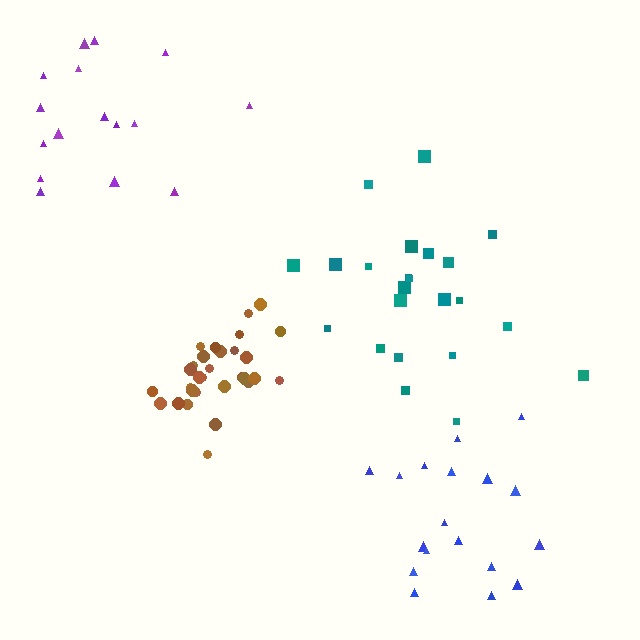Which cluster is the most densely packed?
Brown.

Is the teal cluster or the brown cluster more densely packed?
Brown.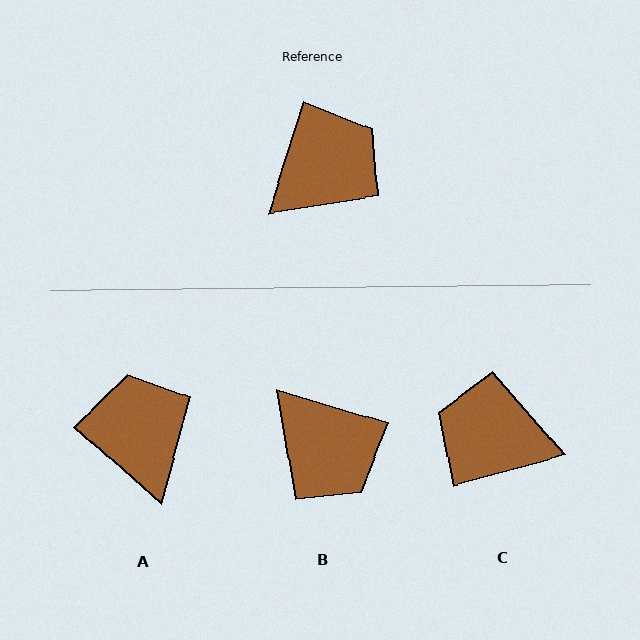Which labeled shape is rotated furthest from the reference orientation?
C, about 122 degrees away.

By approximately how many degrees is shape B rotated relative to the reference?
Approximately 89 degrees clockwise.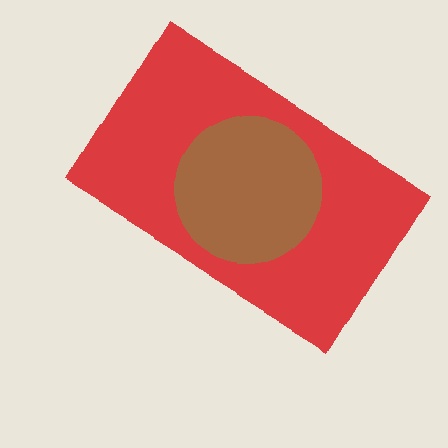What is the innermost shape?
The brown circle.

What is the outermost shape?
The red rectangle.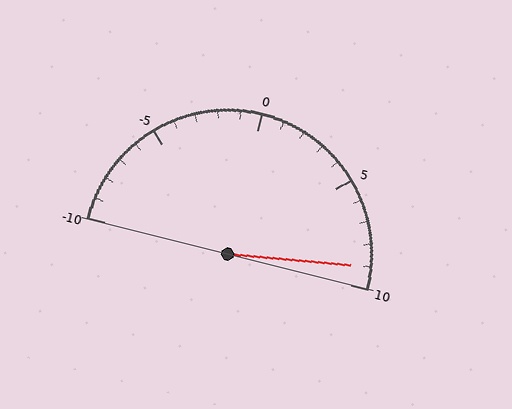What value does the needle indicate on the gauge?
The needle indicates approximately 9.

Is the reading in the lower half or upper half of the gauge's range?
The reading is in the upper half of the range (-10 to 10).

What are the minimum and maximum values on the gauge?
The gauge ranges from -10 to 10.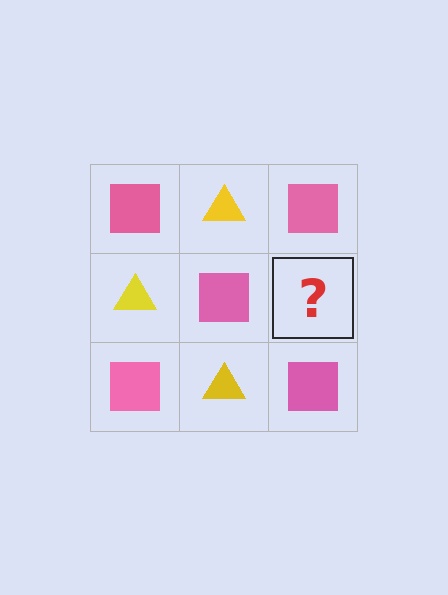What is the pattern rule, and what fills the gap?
The rule is that it alternates pink square and yellow triangle in a checkerboard pattern. The gap should be filled with a yellow triangle.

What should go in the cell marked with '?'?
The missing cell should contain a yellow triangle.